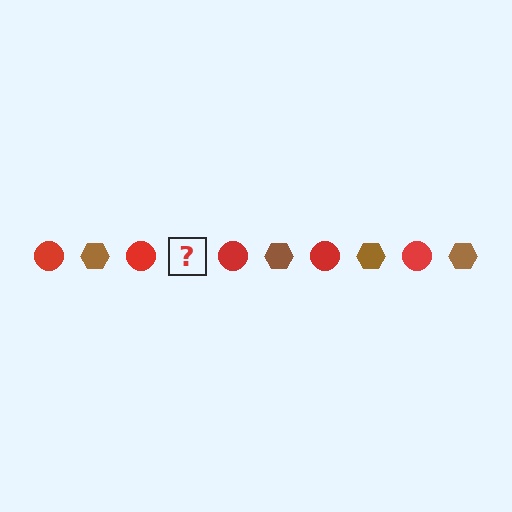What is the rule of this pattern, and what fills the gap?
The rule is that the pattern alternates between red circle and brown hexagon. The gap should be filled with a brown hexagon.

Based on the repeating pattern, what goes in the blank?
The blank should be a brown hexagon.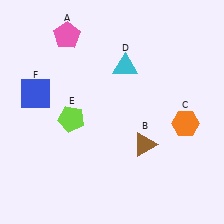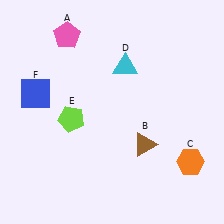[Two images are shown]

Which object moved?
The orange hexagon (C) moved down.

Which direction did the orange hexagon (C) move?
The orange hexagon (C) moved down.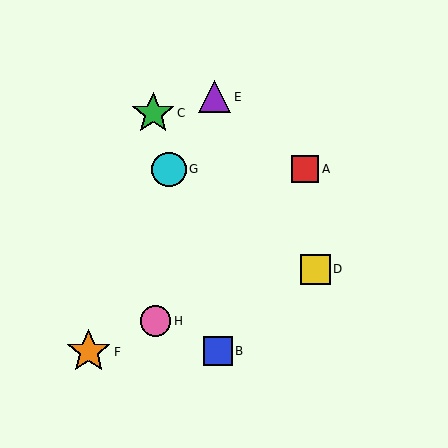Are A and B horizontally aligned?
No, A is at y≈169 and B is at y≈351.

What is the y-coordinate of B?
Object B is at y≈351.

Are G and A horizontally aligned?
Yes, both are at y≈169.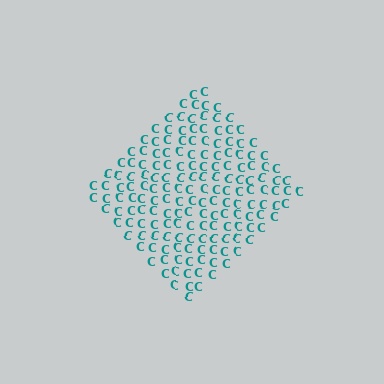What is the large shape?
The large shape is a diamond.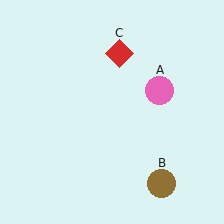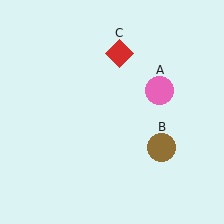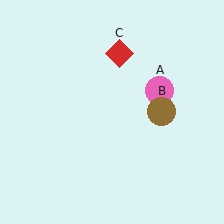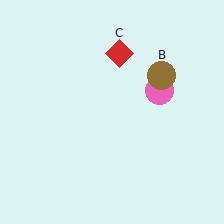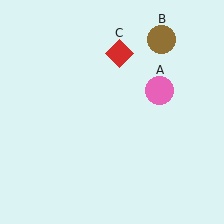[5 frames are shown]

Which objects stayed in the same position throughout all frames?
Pink circle (object A) and red diamond (object C) remained stationary.